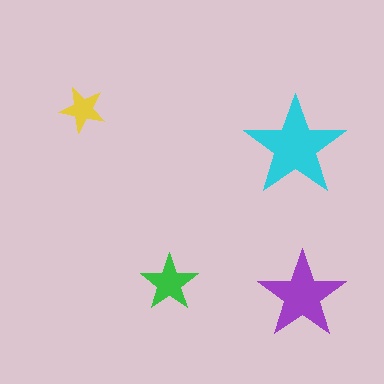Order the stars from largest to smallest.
the cyan one, the purple one, the green one, the yellow one.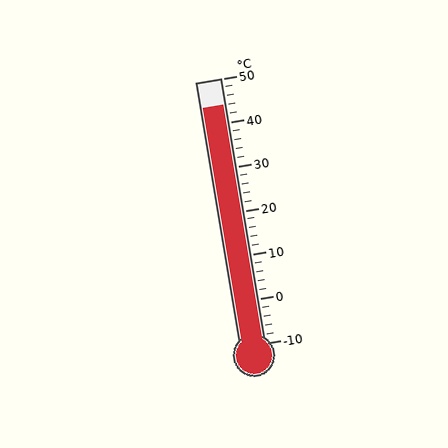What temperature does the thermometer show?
The thermometer shows approximately 44°C.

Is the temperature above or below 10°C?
The temperature is above 10°C.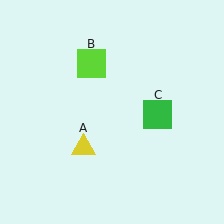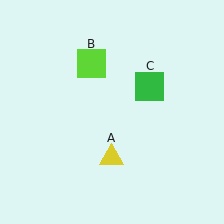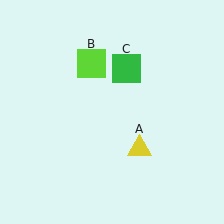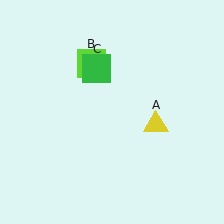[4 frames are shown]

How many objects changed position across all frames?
2 objects changed position: yellow triangle (object A), green square (object C).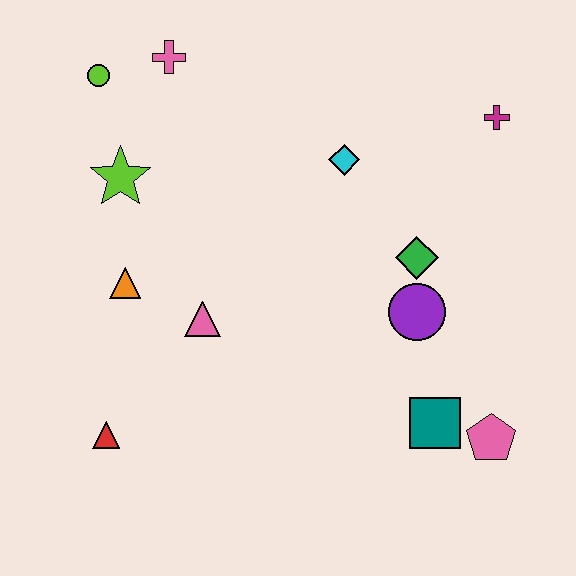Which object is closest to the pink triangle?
The orange triangle is closest to the pink triangle.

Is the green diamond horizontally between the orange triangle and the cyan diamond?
No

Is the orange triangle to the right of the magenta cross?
No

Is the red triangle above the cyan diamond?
No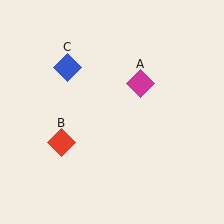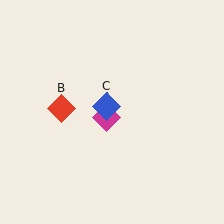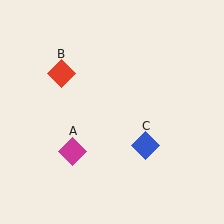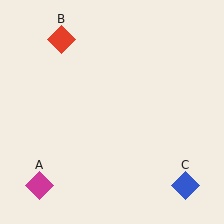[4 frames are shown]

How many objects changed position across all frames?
3 objects changed position: magenta diamond (object A), red diamond (object B), blue diamond (object C).